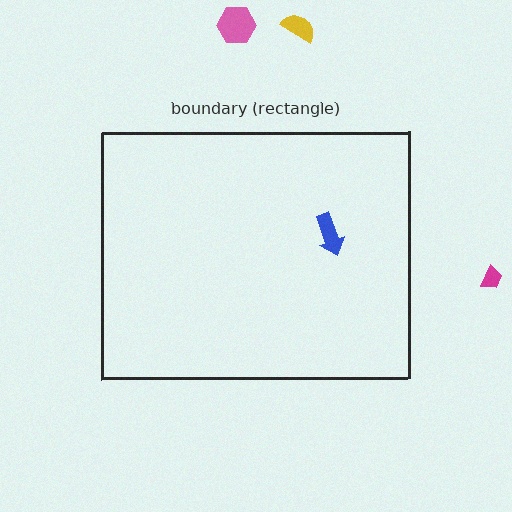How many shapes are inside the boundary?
1 inside, 3 outside.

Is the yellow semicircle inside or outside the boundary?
Outside.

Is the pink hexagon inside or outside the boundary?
Outside.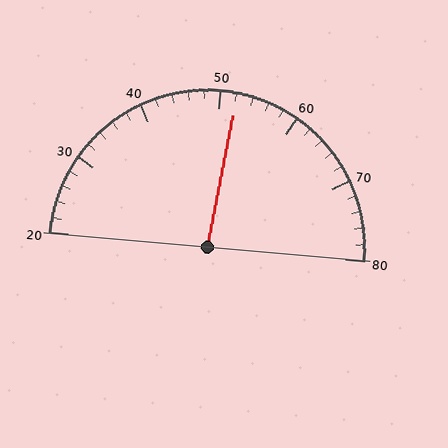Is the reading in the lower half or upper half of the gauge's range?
The reading is in the upper half of the range (20 to 80).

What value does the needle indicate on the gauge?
The needle indicates approximately 52.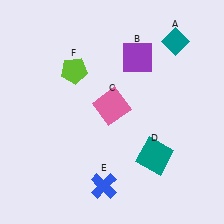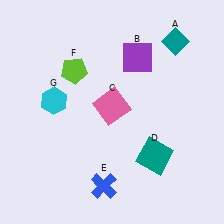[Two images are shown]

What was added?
A cyan hexagon (G) was added in Image 2.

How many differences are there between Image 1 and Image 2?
There is 1 difference between the two images.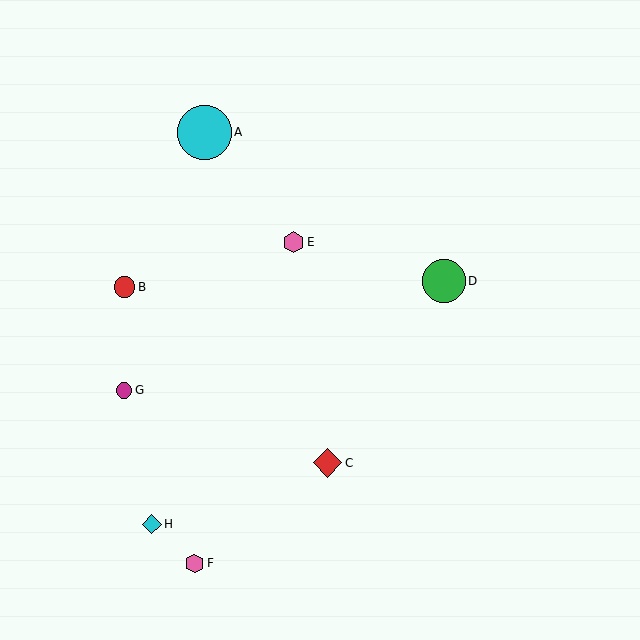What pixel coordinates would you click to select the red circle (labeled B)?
Click at (124, 287) to select the red circle B.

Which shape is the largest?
The cyan circle (labeled A) is the largest.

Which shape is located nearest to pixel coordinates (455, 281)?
The green circle (labeled D) at (444, 281) is nearest to that location.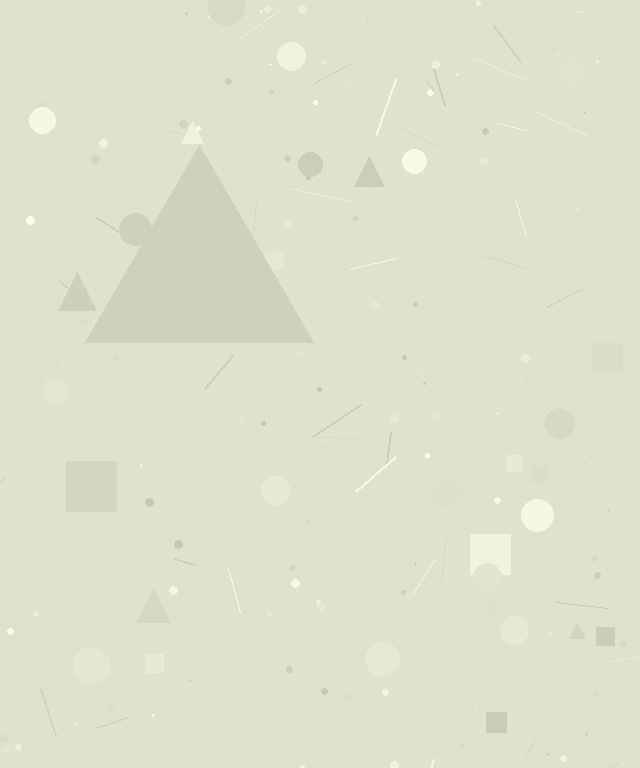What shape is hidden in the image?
A triangle is hidden in the image.